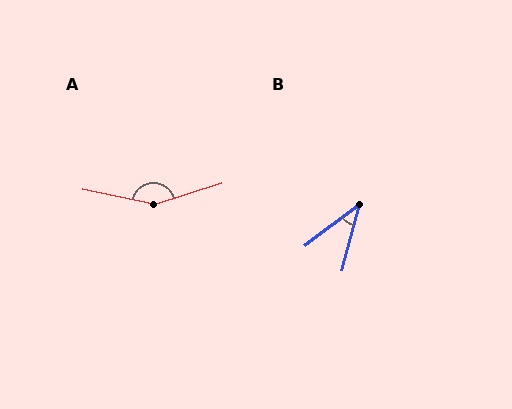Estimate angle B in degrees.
Approximately 38 degrees.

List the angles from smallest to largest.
B (38°), A (150°).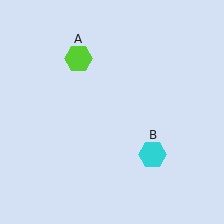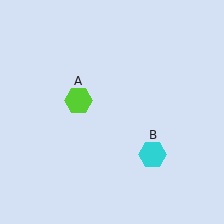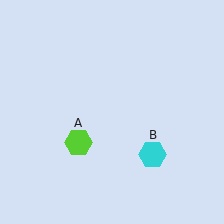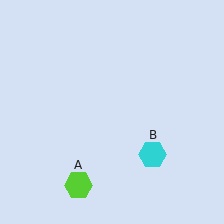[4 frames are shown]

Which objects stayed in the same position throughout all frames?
Cyan hexagon (object B) remained stationary.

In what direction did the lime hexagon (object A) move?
The lime hexagon (object A) moved down.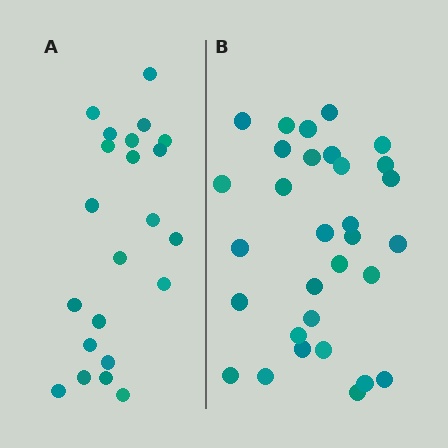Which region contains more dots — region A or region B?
Region B (the right region) has more dots.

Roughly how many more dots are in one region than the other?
Region B has roughly 8 or so more dots than region A.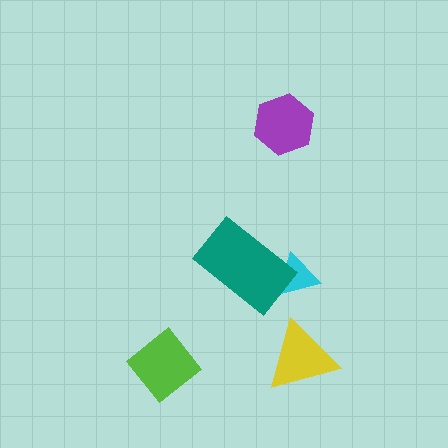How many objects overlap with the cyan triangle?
1 object overlaps with the cyan triangle.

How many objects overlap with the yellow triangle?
0 objects overlap with the yellow triangle.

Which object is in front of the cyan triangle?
The teal rectangle is in front of the cyan triangle.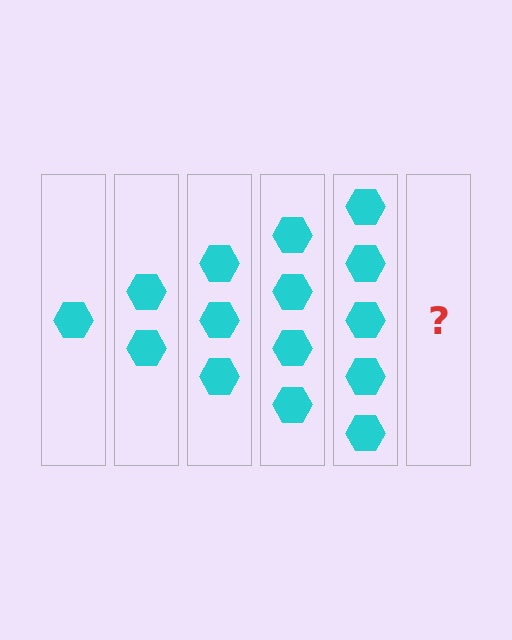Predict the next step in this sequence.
The next step is 6 hexagons.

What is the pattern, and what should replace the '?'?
The pattern is that each step adds one more hexagon. The '?' should be 6 hexagons.